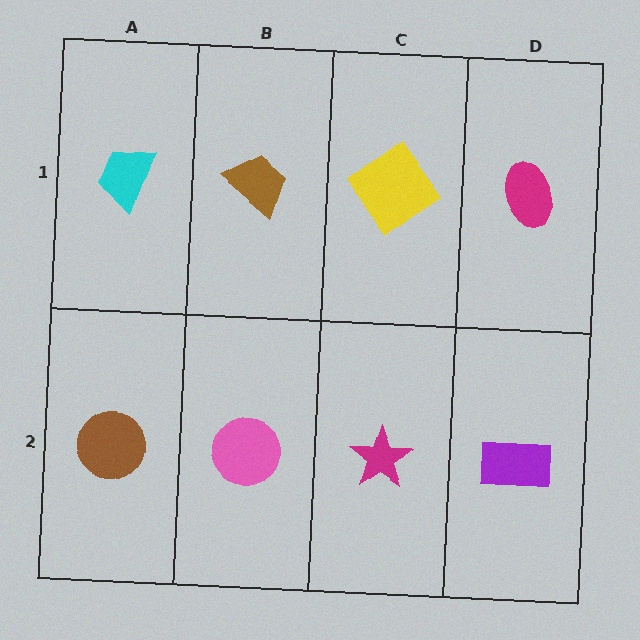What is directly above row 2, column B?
A brown trapezoid.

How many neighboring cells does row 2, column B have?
3.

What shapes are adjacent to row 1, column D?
A purple rectangle (row 2, column D), a yellow diamond (row 1, column C).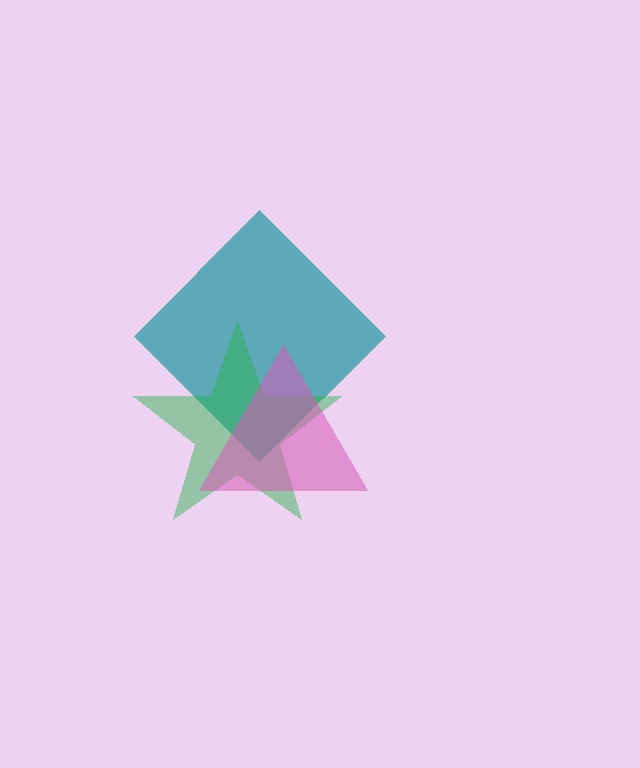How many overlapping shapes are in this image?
There are 3 overlapping shapes in the image.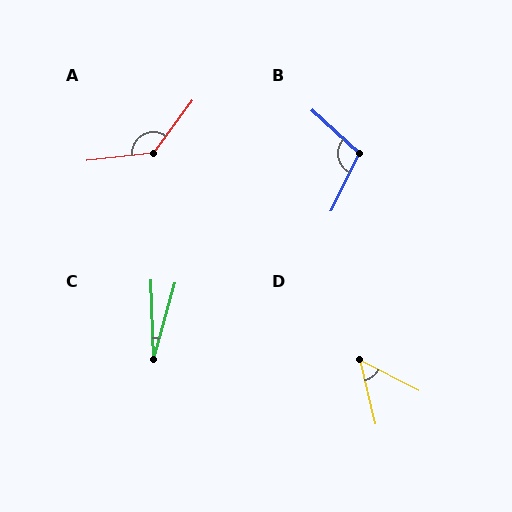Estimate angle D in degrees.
Approximately 49 degrees.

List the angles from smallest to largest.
C (17°), D (49°), B (106°), A (132°).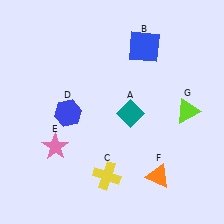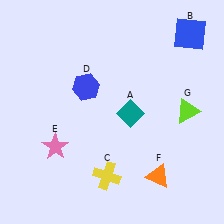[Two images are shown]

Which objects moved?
The objects that moved are: the blue square (B), the blue hexagon (D).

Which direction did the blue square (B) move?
The blue square (B) moved right.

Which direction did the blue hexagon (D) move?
The blue hexagon (D) moved up.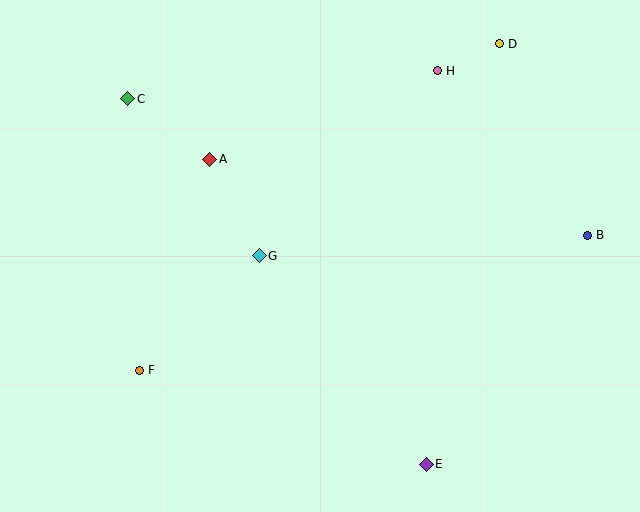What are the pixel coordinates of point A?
Point A is at (210, 159).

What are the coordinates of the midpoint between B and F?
The midpoint between B and F is at (363, 303).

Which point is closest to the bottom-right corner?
Point E is closest to the bottom-right corner.